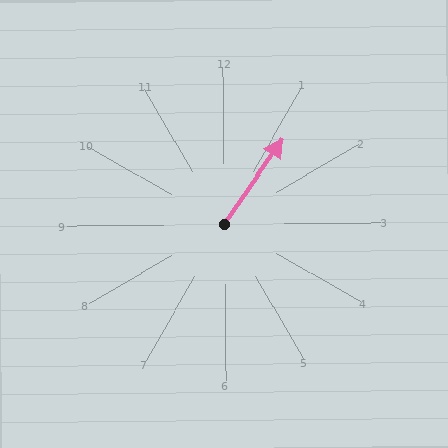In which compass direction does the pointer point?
Northeast.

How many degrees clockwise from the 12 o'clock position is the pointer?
Approximately 35 degrees.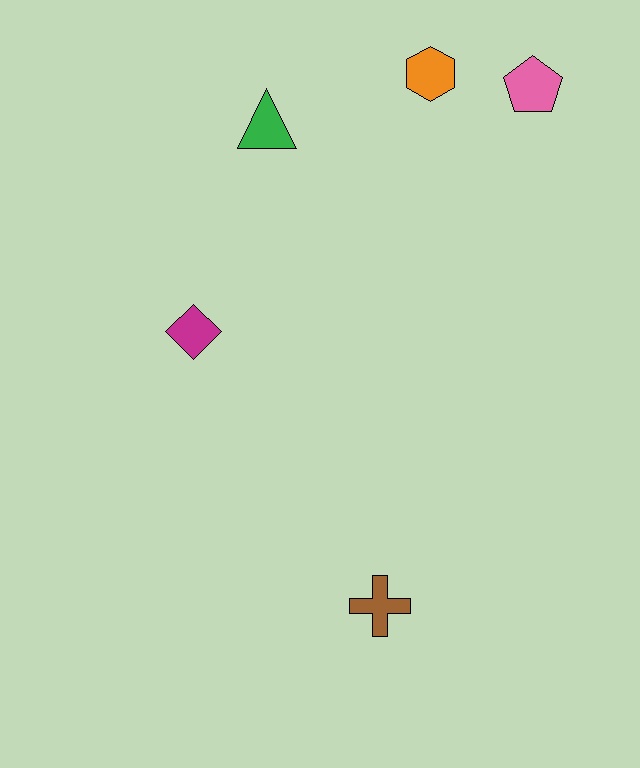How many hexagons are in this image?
There is 1 hexagon.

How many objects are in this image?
There are 5 objects.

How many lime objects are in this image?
There are no lime objects.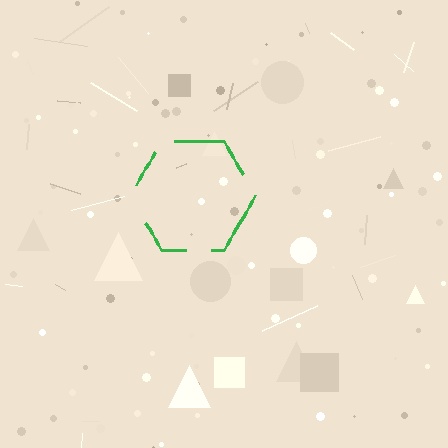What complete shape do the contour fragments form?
The contour fragments form a hexagon.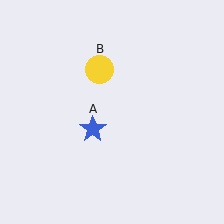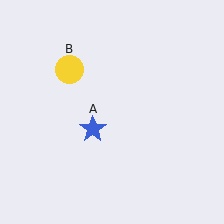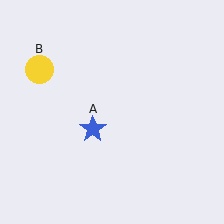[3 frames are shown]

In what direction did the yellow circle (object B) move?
The yellow circle (object B) moved left.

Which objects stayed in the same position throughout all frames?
Blue star (object A) remained stationary.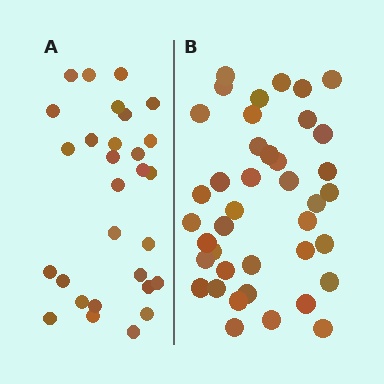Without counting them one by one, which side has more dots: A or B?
Region B (the right region) has more dots.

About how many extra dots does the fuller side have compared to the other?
Region B has roughly 12 or so more dots than region A.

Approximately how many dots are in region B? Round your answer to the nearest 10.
About 40 dots.